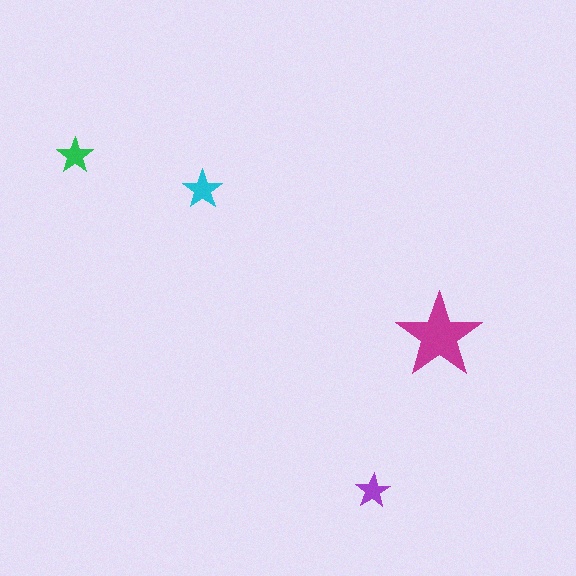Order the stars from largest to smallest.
the magenta one, the cyan one, the green one, the purple one.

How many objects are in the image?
There are 4 objects in the image.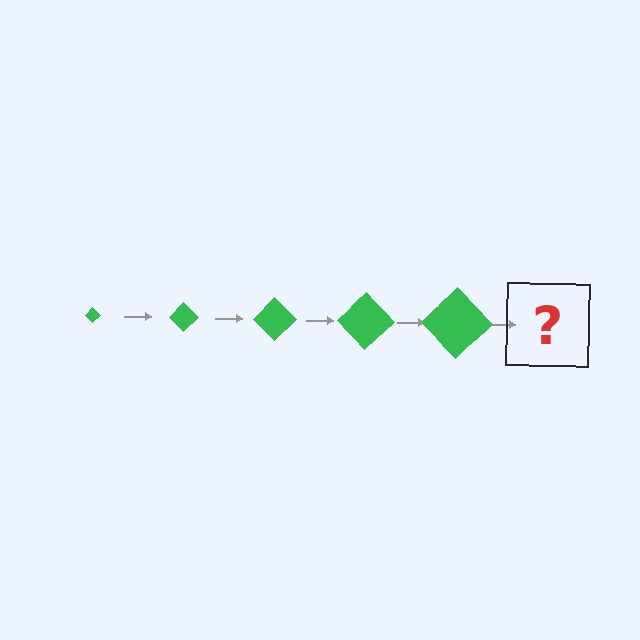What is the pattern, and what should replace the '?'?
The pattern is that the diamond gets progressively larger each step. The '?' should be a green diamond, larger than the previous one.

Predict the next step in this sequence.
The next step is a green diamond, larger than the previous one.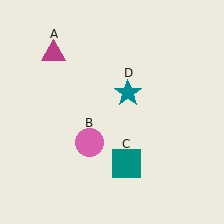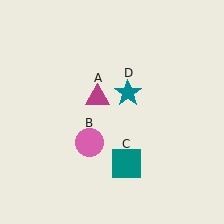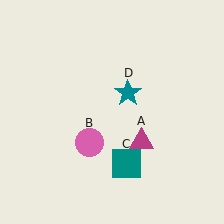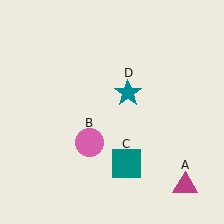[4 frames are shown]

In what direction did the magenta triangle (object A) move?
The magenta triangle (object A) moved down and to the right.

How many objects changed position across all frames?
1 object changed position: magenta triangle (object A).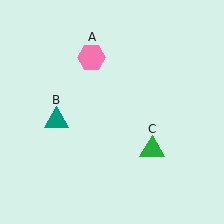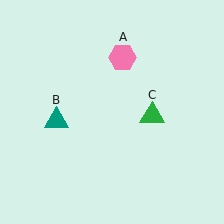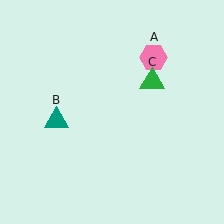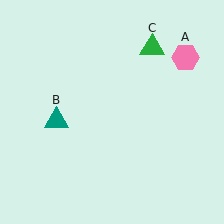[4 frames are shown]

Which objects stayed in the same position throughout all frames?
Teal triangle (object B) remained stationary.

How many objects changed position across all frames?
2 objects changed position: pink hexagon (object A), green triangle (object C).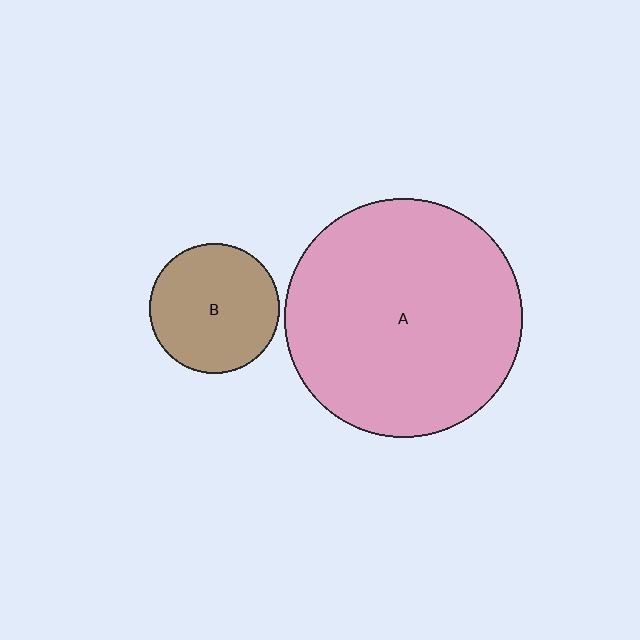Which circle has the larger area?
Circle A (pink).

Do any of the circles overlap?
No, none of the circles overlap.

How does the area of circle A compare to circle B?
Approximately 3.3 times.